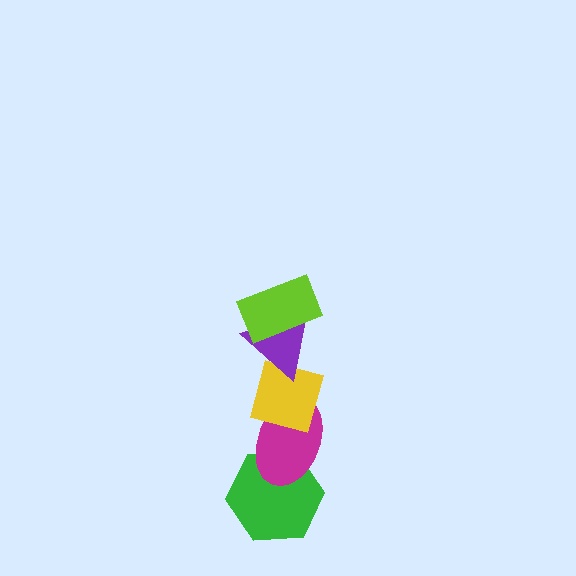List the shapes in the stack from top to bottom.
From top to bottom: the lime rectangle, the purple triangle, the yellow square, the magenta ellipse, the green hexagon.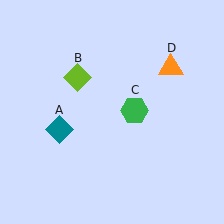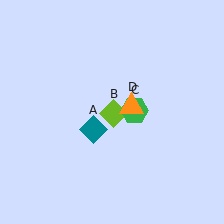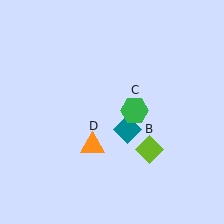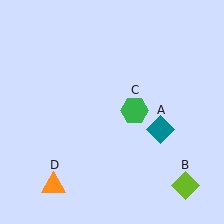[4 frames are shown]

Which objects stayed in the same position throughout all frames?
Green hexagon (object C) remained stationary.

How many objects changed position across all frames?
3 objects changed position: teal diamond (object A), lime diamond (object B), orange triangle (object D).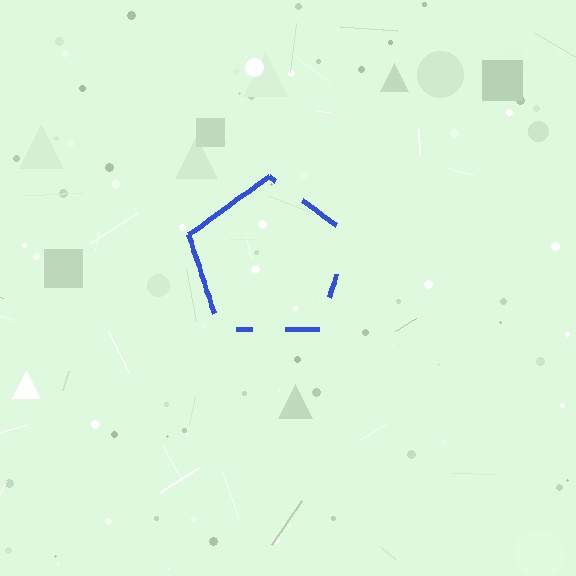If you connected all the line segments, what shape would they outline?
They would outline a pentagon.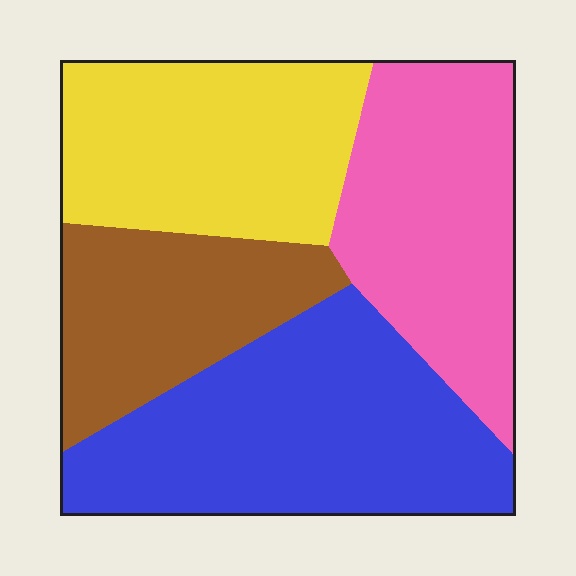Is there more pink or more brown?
Pink.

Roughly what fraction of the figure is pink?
Pink covers 25% of the figure.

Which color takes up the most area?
Blue, at roughly 30%.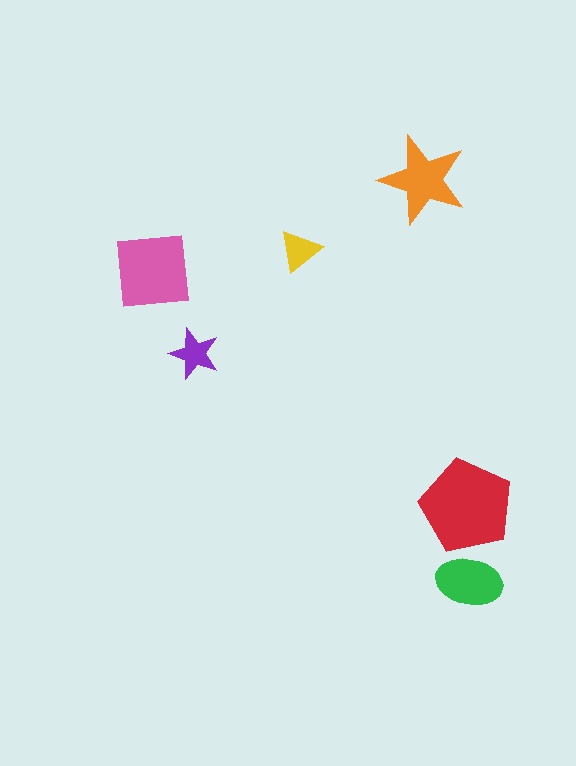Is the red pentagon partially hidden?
Yes, it is partially covered by another shape.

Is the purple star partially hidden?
No, no other shape covers it.